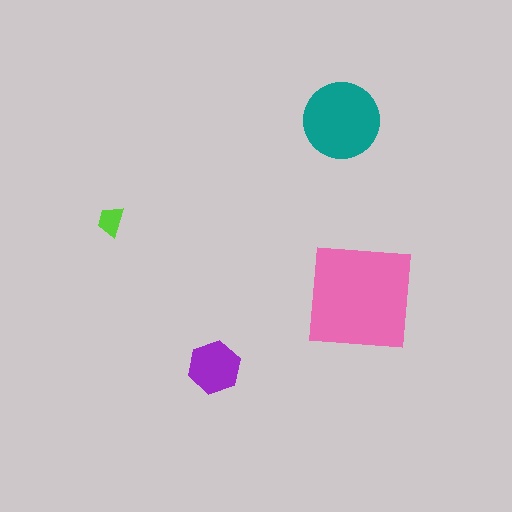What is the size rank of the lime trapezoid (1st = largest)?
4th.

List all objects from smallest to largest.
The lime trapezoid, the purple hexagon, the teal circle, the pink square.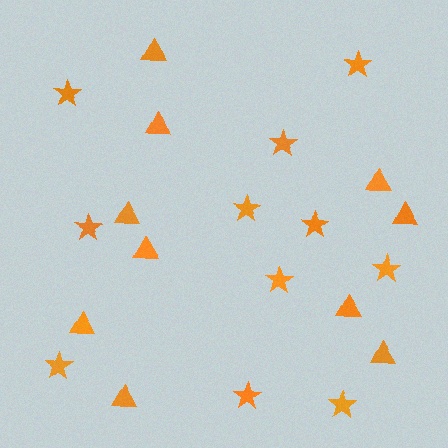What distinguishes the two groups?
There are 2 groups: one group of triangles (10) and one group of stars (11).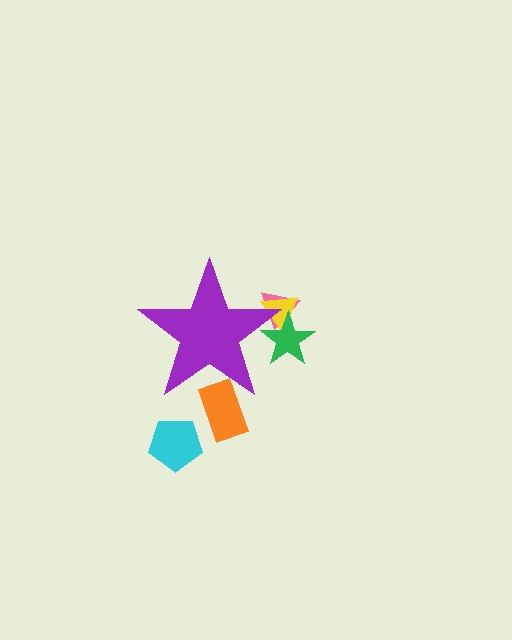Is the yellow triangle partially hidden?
Yes, the yellow triangle is partially hidden behind the purple star.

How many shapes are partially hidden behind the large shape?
4 shapes are partially hidden.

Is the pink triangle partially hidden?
Yes, the pink triangle is partially hidden behind the purple star.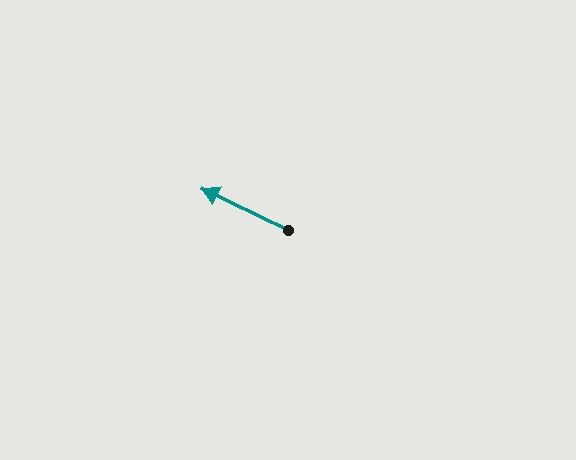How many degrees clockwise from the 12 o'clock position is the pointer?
Approximately 296 degrees.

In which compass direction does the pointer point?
Northwest.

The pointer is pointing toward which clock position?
Roughly 10 o'clock.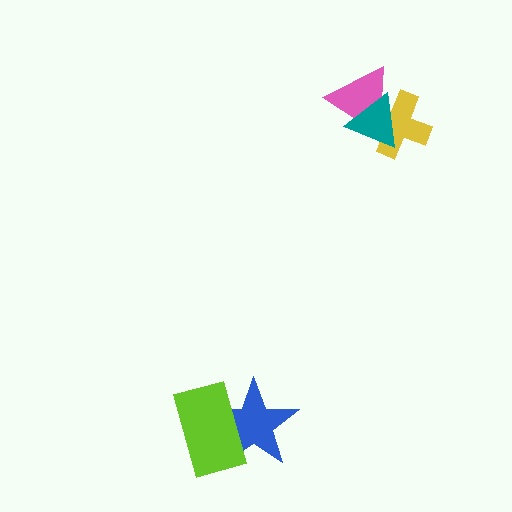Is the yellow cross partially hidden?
Yes, it is partially covered by another shape.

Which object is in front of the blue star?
The lime rectangle is in front of the blue star.